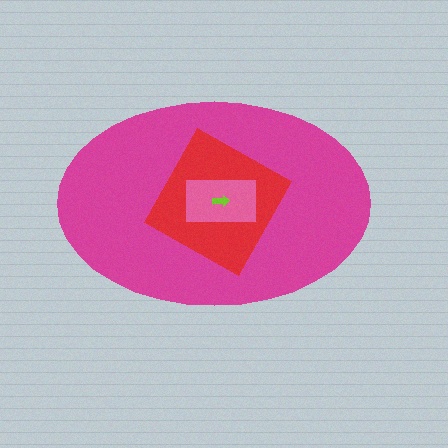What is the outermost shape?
The magenta ellipse.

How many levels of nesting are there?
4.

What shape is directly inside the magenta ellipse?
The red square.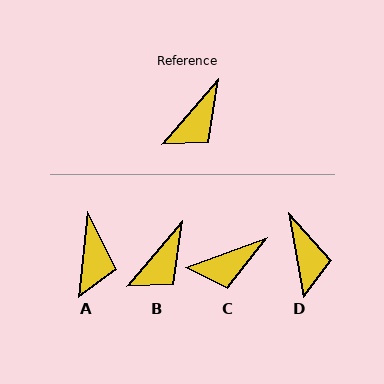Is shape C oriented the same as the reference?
No, it is off by about 29 degrees.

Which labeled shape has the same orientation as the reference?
B.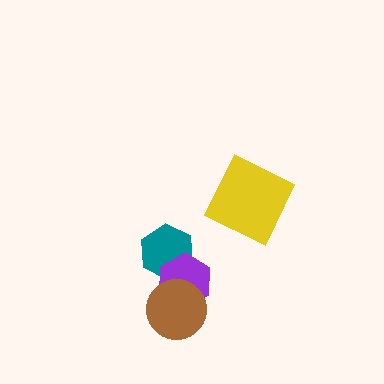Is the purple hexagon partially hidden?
Yes, it is partially covered by another shape.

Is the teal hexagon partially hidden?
Yes, it is partially covered by another shape.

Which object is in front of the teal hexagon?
The purple hexagon is in front of the teal hexagon.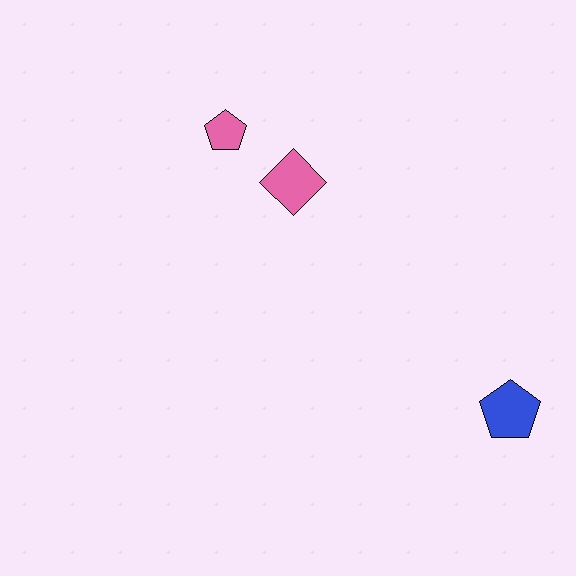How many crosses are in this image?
There are no crosses.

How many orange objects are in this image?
There are no orange objects.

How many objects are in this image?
There are 3 objects.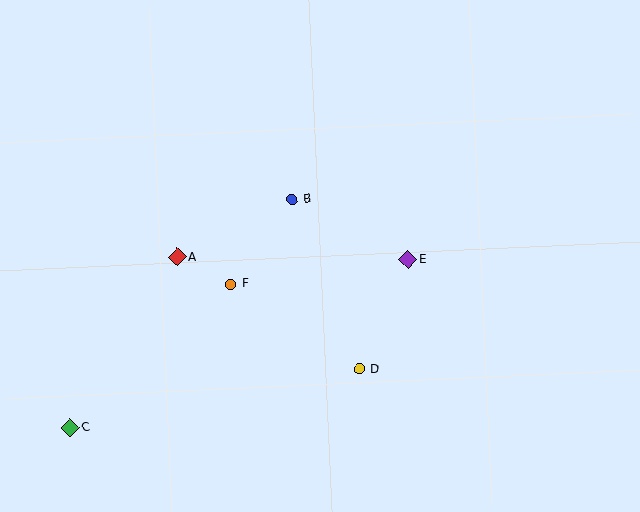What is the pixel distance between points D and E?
The distance between D and E is 120 pixels.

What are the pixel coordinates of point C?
Point C is at (70, 428).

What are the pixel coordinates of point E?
Point E is at (408, 260).